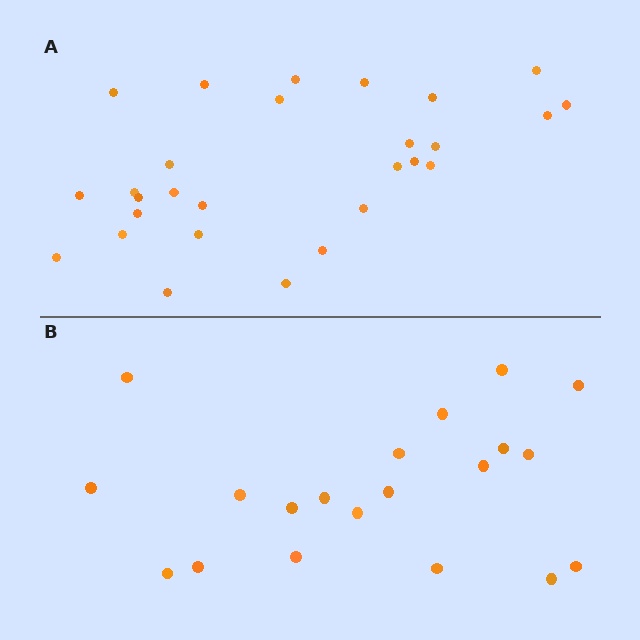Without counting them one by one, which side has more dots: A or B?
Region A (the top region) has more dots.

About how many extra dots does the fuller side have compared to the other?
Region A has roughly 8 or so more dots than region B.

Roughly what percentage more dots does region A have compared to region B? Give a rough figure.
About 40% more.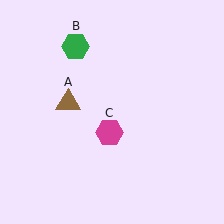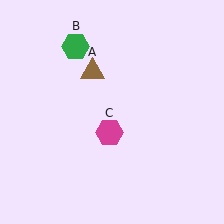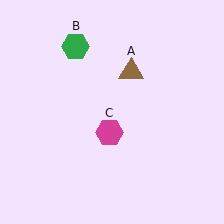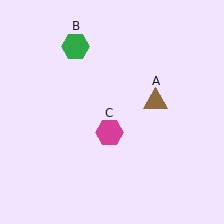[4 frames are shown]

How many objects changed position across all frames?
1 object changed position: brown triangle (object A).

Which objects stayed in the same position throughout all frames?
Green hexagon (object B) and magenta hexagon (object C) remained stationary.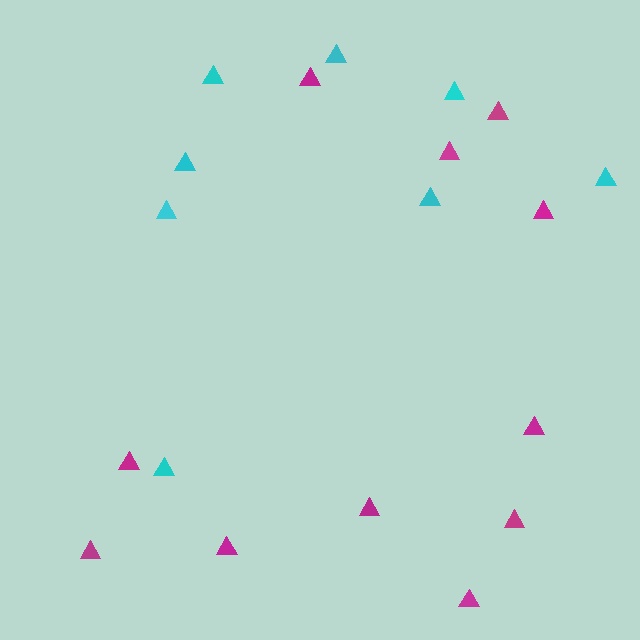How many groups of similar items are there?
There are 2 groups: one group of cyan triangles (8) and one group of magenta triangles (11).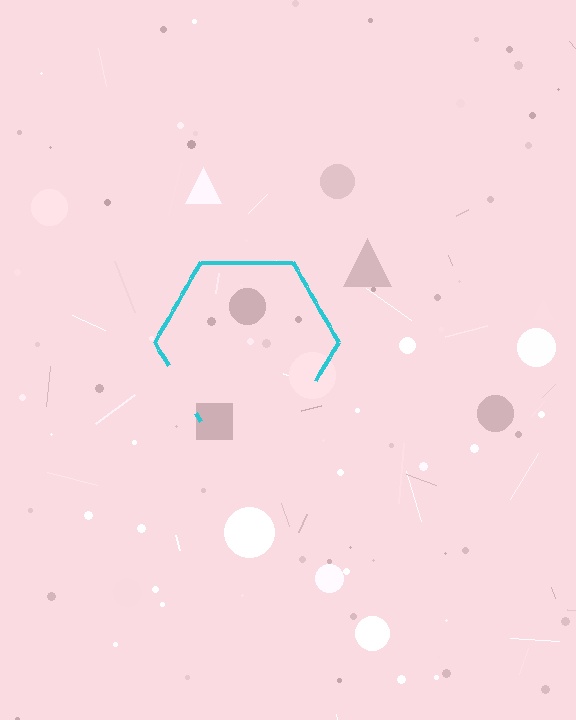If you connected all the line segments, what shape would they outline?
They would outline a hexagon.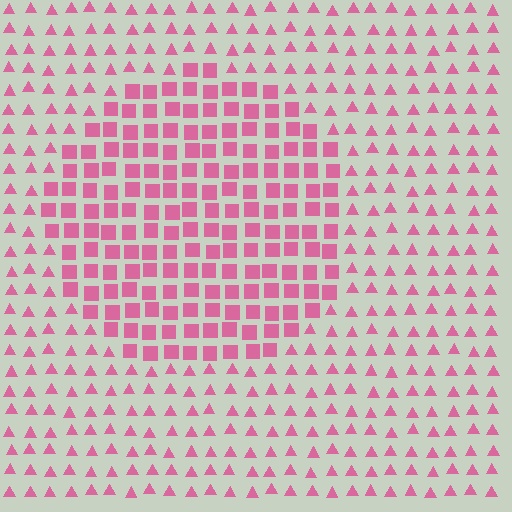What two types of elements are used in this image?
The image uses squares inside the circle region and triangles outside it.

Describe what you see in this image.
The image is filled with small pink elements arranged in a uniform grid. A circle-shaped region contains squares, while the surrounding area contains triangles. The boundary is defined purely by the change in element shape.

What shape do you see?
I see a circle.